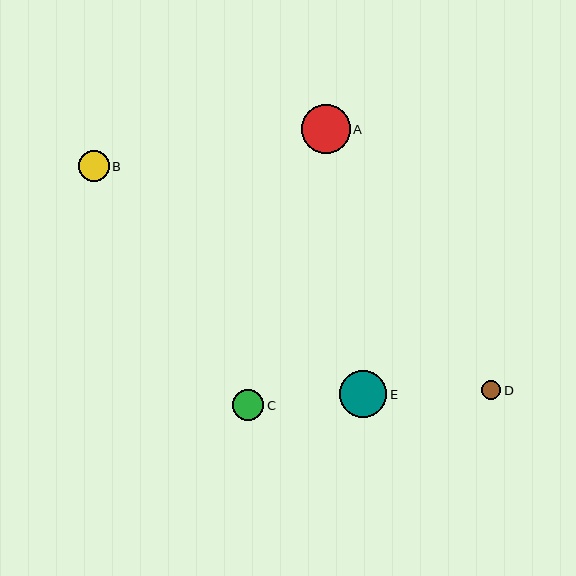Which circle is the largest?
Circle A is the largest with a size of approximately 48 pixels.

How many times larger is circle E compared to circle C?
Circle E is approximately 1.5 times the size of circle C.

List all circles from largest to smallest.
From largest to smallest: A, E, C, B, D.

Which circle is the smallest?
Circle D is the smallest with a size of approximately 19 pixels.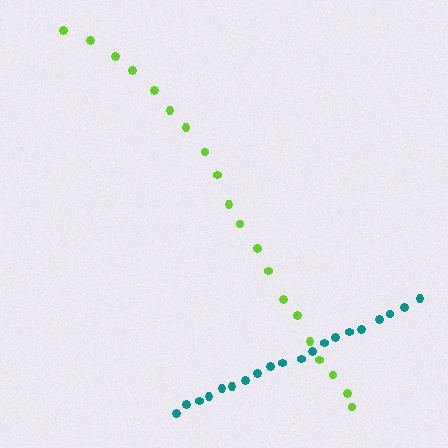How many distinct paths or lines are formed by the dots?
There are 2 distinct paths.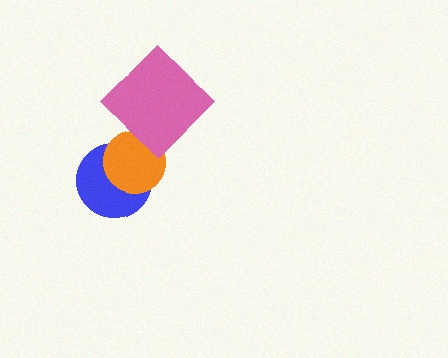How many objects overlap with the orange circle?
1 object overlaps with the orange circle.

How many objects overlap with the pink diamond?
0 objects overlap with the pink diamond.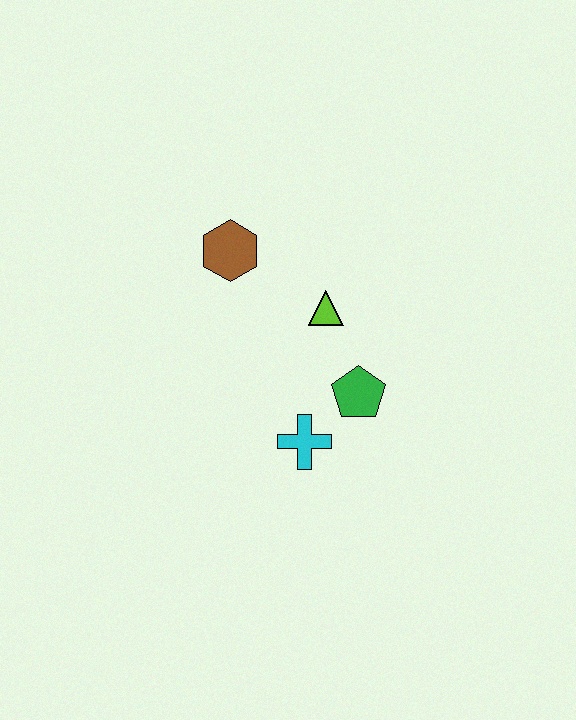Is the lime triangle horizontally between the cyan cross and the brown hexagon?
No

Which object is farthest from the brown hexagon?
The cyan cross is farthest from the brown hexagon.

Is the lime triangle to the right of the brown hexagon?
Yes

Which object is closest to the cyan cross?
The green pentagon is closest to the cyan cross.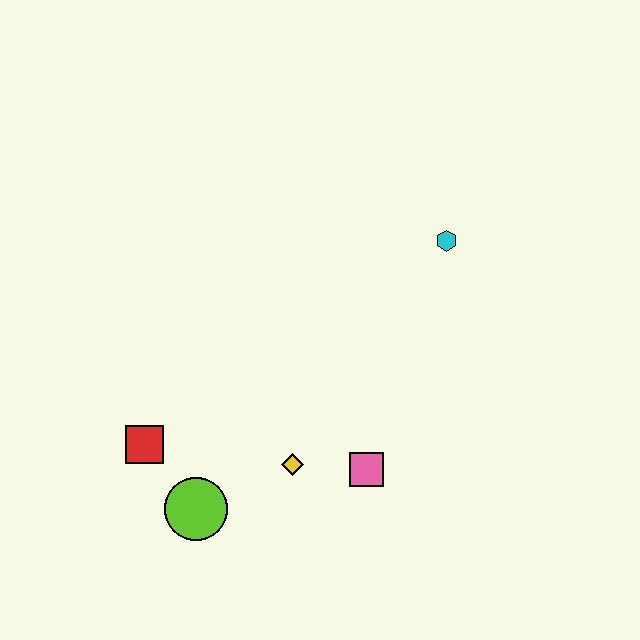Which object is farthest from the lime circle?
The cyan hexagon is farthest from the lime circle.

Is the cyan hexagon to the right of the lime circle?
Yes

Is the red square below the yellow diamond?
No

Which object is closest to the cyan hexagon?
The pink square is closest to the cyan hexagon.